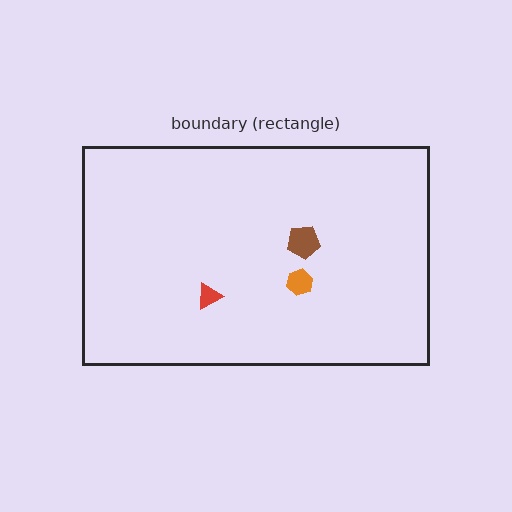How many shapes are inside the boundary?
3 inside, 0 outside.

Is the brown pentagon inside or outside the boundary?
Inside.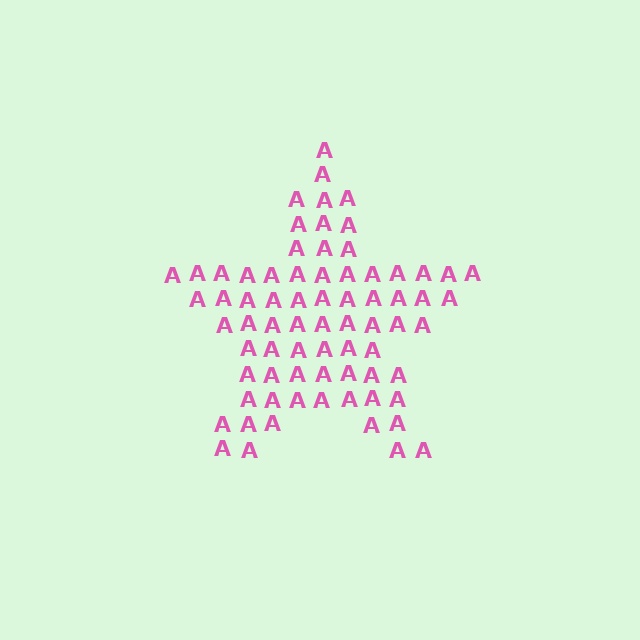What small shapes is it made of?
It is made of small letter A's.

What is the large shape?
The large shape is a star.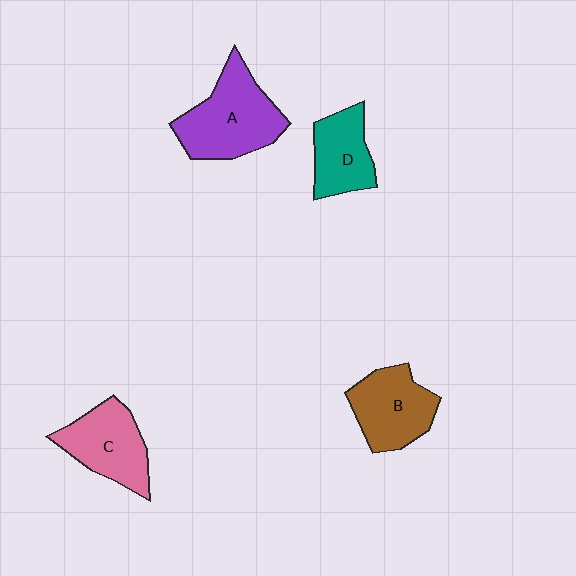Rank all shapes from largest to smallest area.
From largest to smallest: A (purple), C (pink), B (brown), D (teal).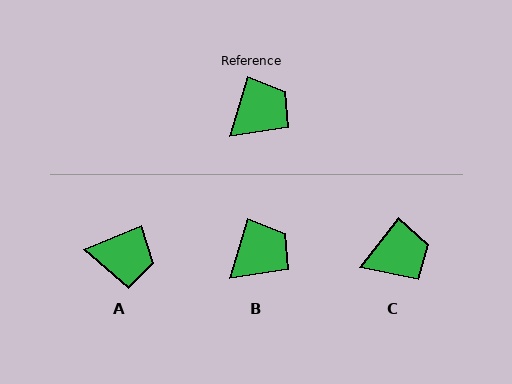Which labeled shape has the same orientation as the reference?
B.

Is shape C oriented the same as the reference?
No, it is off by about 21 degrees.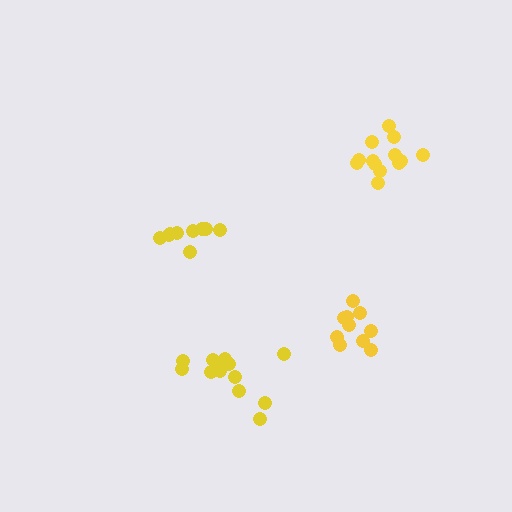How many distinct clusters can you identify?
There are 4 distinct clusters.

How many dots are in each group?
Group 1: 10 dots, Group 2: 9 dots, Group 3: 13 dots, Group 4: 13 dots (45 total).